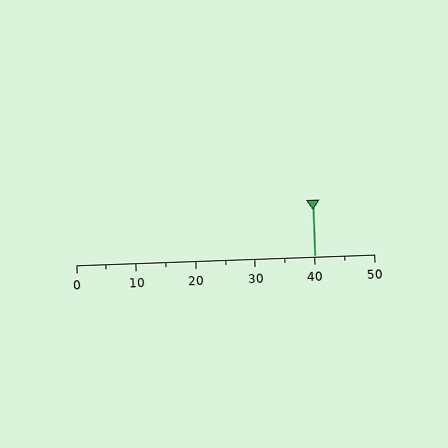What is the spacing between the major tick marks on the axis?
The major ticks are spaced 10 apart.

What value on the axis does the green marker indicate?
The marker indicates approximately 40.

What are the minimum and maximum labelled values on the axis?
The axis runs from 0 to 50.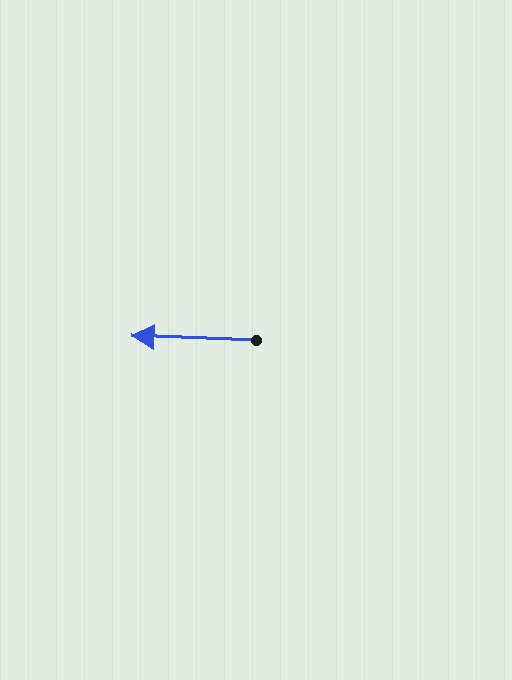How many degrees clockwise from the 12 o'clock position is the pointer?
Approximately 272 degrees.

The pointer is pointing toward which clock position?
Roughly 9 o'clock.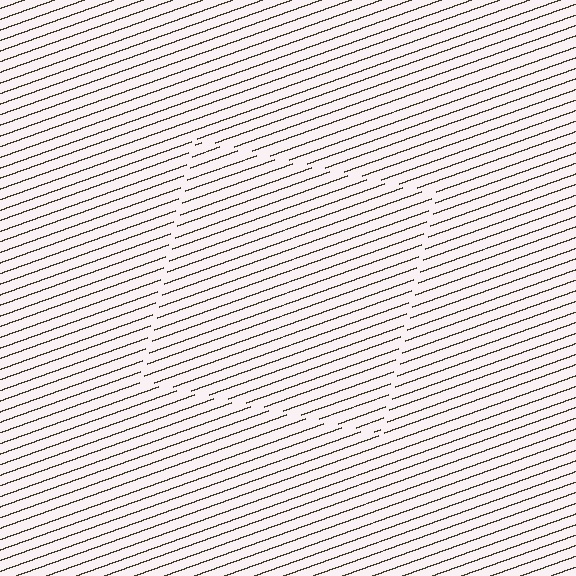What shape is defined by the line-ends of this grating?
An illusory square. The interior of the shape contains the same grating, shifted by half a period — the contour is defined by the phase discontinuity where line-ends from the inner and outer gratings abut.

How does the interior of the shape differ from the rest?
The interior of the shape contains the same grating, shifted by half a period — the contour is defined by the phase discontinuity where line-ends from the inner and outer gratings abut.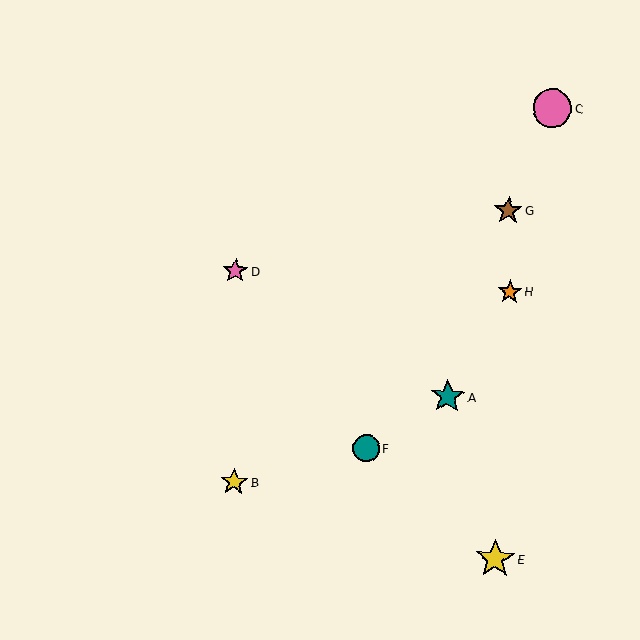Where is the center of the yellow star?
The center of the yellow star is at (495, 559).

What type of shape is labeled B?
Shape B is a yellow star.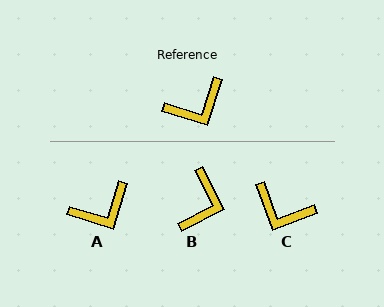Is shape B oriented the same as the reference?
No, it is off by about 45 degrees.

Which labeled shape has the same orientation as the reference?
A.